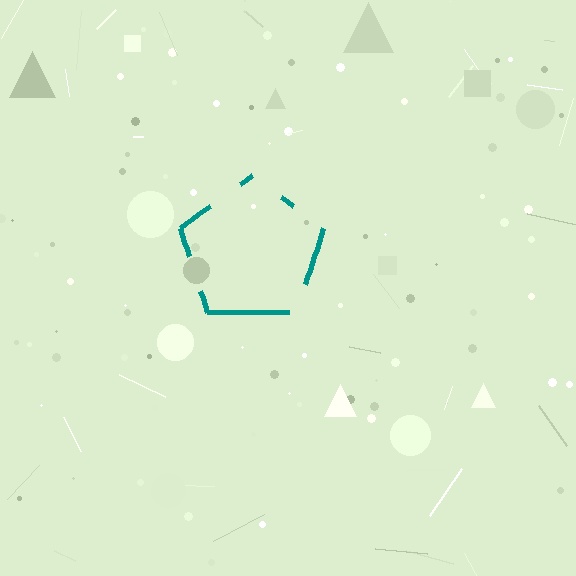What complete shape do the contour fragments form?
The contour fragments form a pentagon.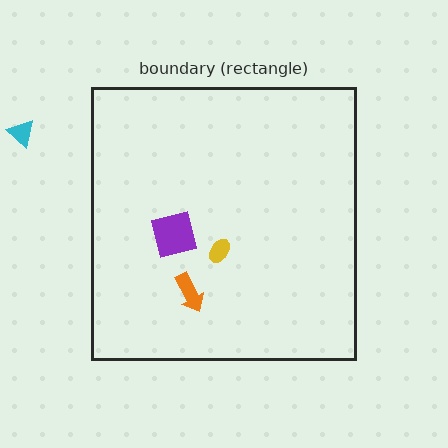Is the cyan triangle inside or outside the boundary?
Outside.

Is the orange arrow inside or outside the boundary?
Inside.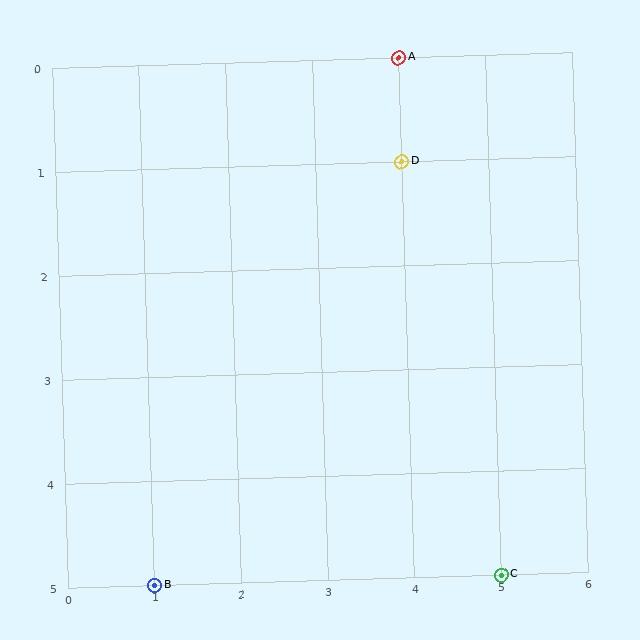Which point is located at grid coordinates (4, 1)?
Point D is at (4, 1).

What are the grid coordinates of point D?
Point D is at grid coordinates (4, 1).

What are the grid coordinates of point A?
Point A is at grid coordinates (4, 0).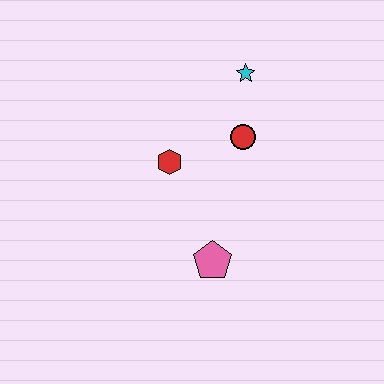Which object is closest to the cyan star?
The red circle is closest to the cyan star.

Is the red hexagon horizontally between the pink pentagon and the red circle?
No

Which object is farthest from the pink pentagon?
The cyan star is farthest from the pink pentagon.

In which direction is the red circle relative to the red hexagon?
The red circle is to the right of the red hexagon.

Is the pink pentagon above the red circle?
No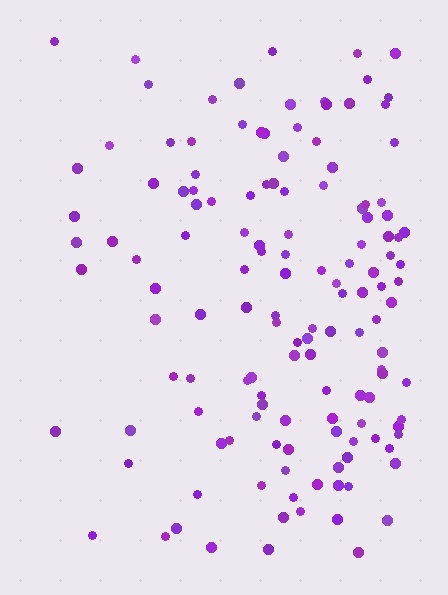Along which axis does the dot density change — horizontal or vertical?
Horizontal.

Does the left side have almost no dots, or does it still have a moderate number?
Still a moderate number, just noticeably fewer than the right.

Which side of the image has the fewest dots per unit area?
The left.